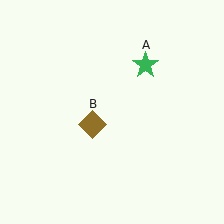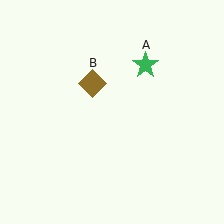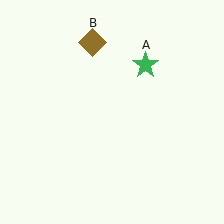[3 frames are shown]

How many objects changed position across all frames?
1 object changed position: brown diamond (object B).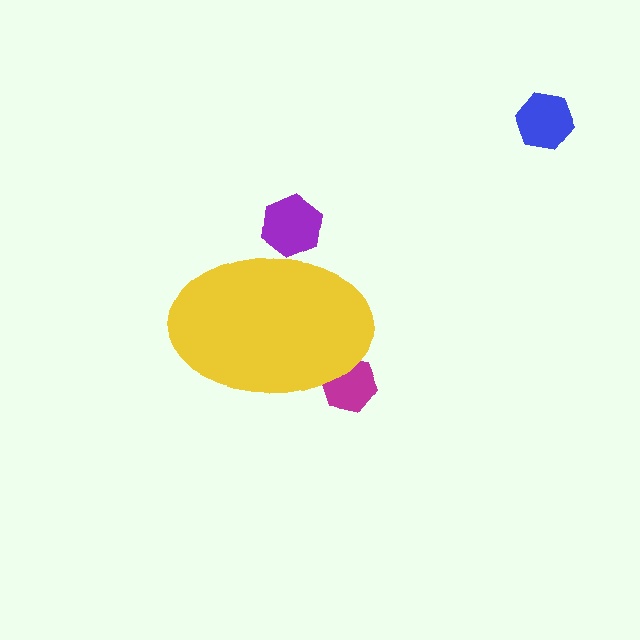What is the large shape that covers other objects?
A yellow ellipse.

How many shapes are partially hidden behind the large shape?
2 shapes are partially hidden.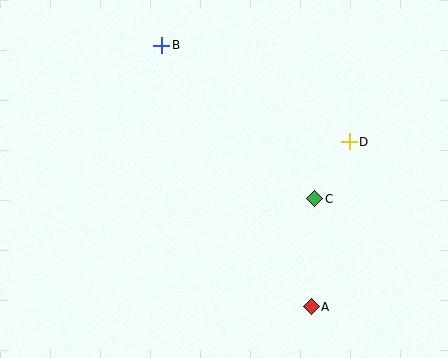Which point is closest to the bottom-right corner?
Point A is closest to the bottom-right corner.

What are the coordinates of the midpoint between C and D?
The midpoint between C and D is at (332, 170).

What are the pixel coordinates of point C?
Point C is at (315, 199).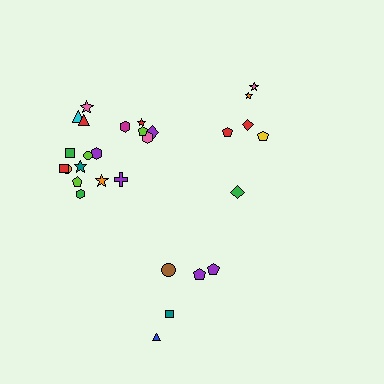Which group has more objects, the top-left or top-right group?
The top-left group.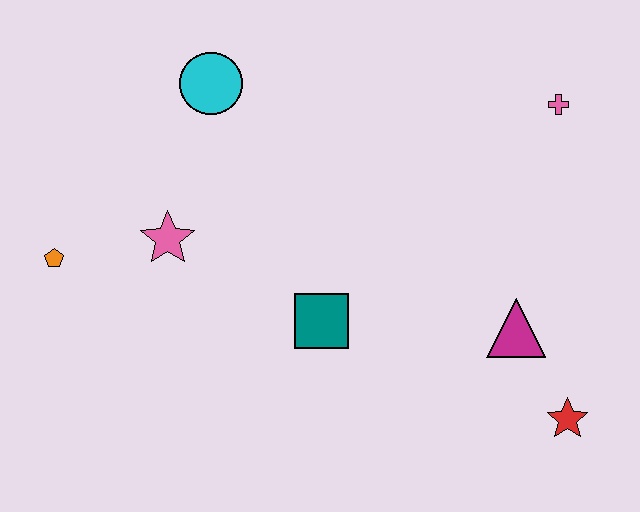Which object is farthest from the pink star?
The red star is farthest from the pink star.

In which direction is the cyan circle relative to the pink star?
The cyan circle is above the pink star.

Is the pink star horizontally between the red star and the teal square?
No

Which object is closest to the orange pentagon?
The pink star is closest to the orange pentagon.